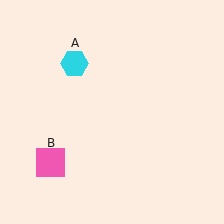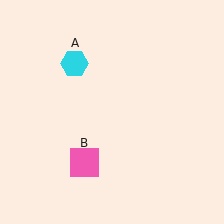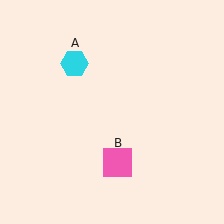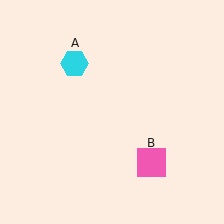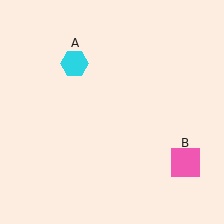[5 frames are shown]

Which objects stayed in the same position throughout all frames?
Cyan hexagon (object A) remained stationary.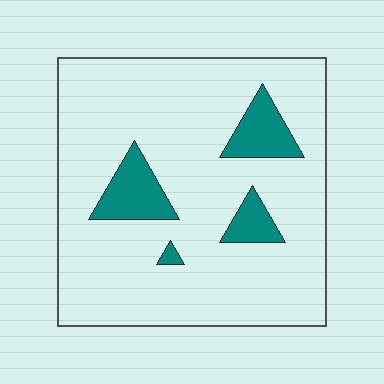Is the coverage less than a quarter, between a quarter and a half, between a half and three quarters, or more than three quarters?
Less than a quarter.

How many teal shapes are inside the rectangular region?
4.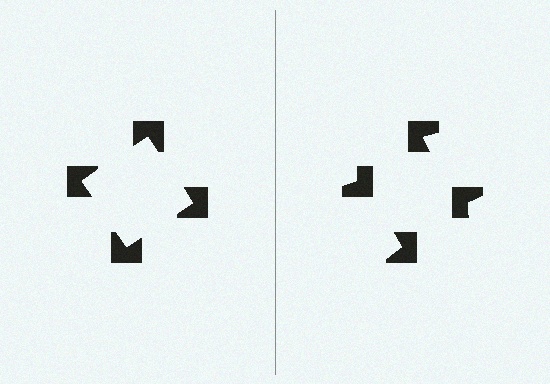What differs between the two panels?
The notched squares are positioned identically on both sides; only the wedge orientations differ. On the left they align to a square; on the right they are misaligned.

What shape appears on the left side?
An illusory square.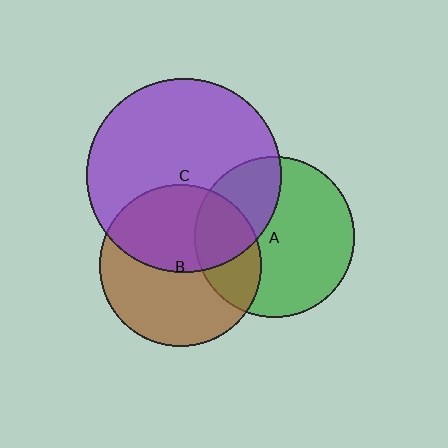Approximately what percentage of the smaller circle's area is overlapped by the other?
Approximately 30%.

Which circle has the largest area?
Circle C (purple).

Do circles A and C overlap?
Yes.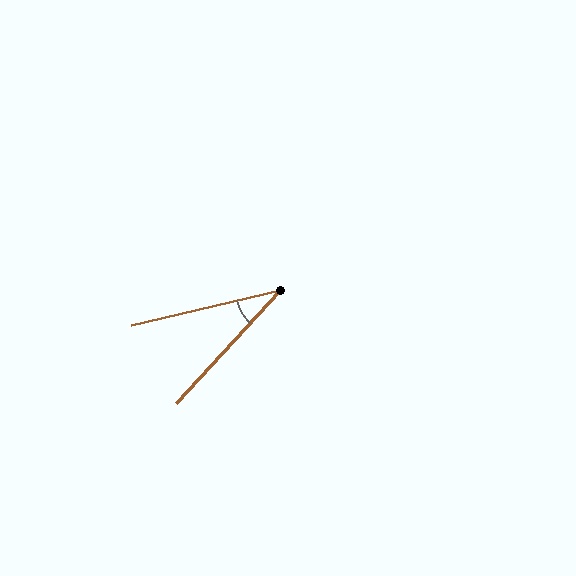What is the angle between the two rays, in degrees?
Approximately 34 degrees.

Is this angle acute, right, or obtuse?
It is acute.